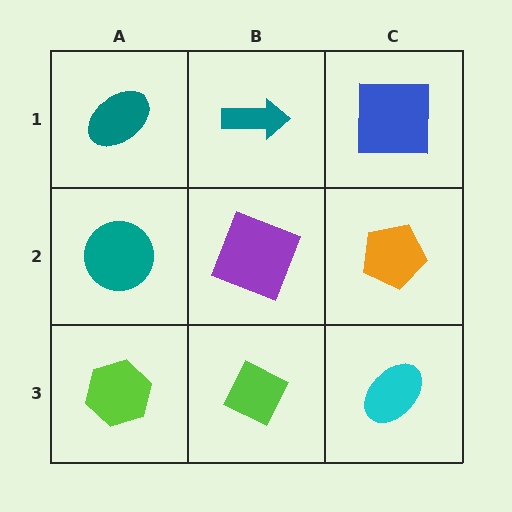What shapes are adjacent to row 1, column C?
An orange pentagon (row 2, column C), a teal arrow (row 1, column B).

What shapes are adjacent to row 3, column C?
An orange pentagon (row 2, column C), a lime diamond (row 3, column B).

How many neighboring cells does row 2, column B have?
4.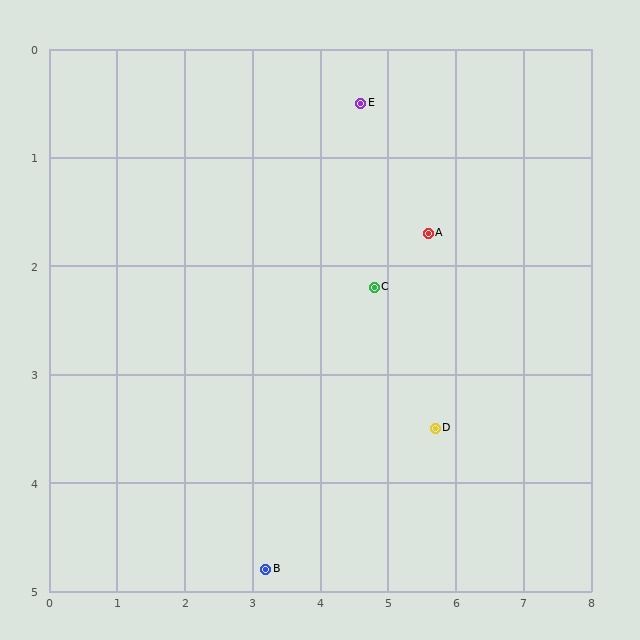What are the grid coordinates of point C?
Point C is at approximately (4.8, 2.2).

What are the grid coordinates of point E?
Point E is at approximately (4.6, 0.5).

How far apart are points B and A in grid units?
Points B and A are about 3.9 grid units apart.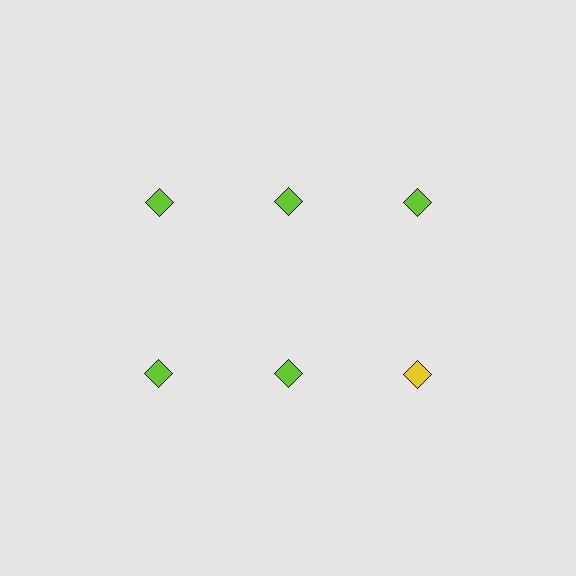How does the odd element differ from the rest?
It has a different color: yellow instead of lime.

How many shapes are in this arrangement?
There are 6 shapes arranged in a grid pattern.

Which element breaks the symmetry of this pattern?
The yellow diamond in the second row, center column breaks the symmetry. All other shapes are lime diamonds.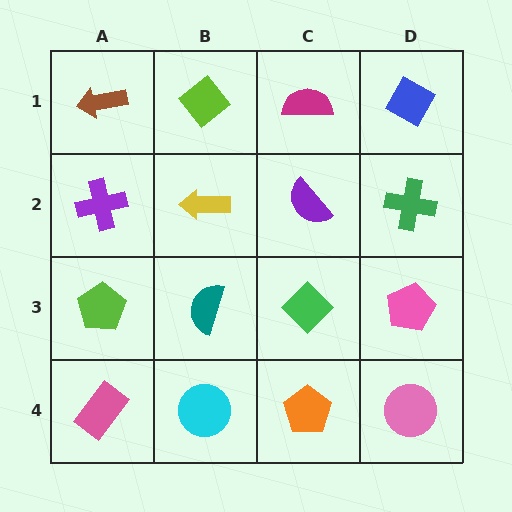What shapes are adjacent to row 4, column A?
A lime pentagon (row 3, column A), a cyan circle (row 4, column B).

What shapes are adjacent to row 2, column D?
A blue diamond (row 1, column D), a pink pentagon (row 3, column D), a purple semicircle (row 2, column C).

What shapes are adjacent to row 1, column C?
A purple semicircle (row 2, column C), a lime diamond (row 1, column B), a blue diamond (row 1, column D).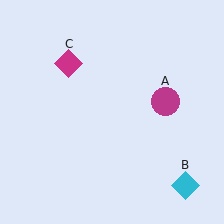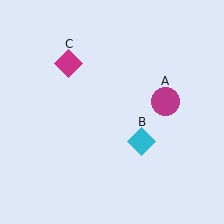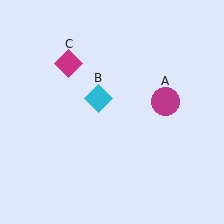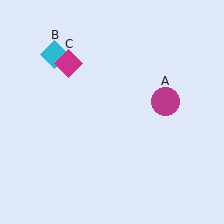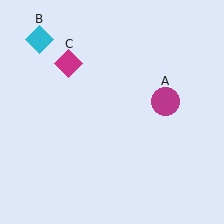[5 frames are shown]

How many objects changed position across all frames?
1 object changed position: cyan diamond (object B).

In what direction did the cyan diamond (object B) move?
The cyan diamond (object B) moved up and to the left.